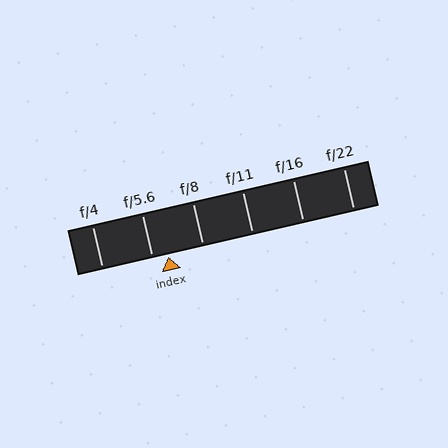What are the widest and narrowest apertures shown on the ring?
The widest aperture shown is f/4 and the narrowest is f/22.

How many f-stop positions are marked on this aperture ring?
There are 6 f-stop positions marked.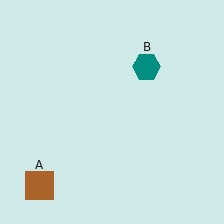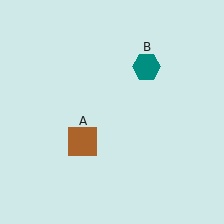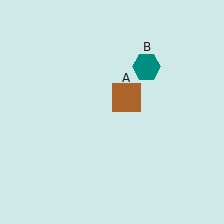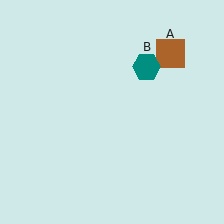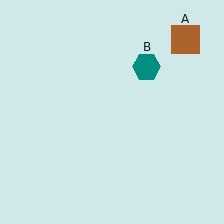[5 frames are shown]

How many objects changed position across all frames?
1 object changed position: brown square (object A).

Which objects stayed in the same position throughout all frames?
Teal hexagon (object B) remained stationary.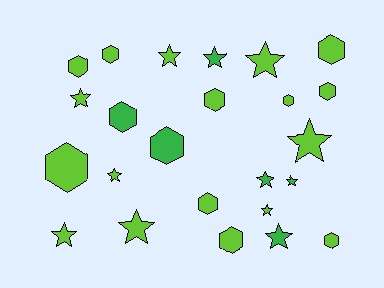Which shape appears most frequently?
Hexagon, with 12 objects.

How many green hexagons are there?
There are 2 green hexagons.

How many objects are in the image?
There are 24 objects.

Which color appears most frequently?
Lime, with 18 objects.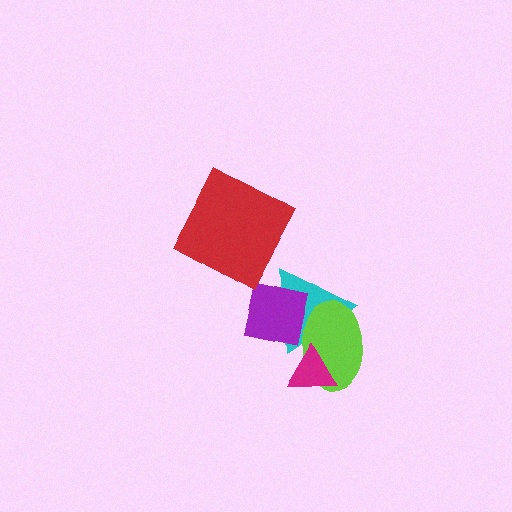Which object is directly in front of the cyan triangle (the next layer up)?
The lime ellipse is directly in front of the cyan triangle.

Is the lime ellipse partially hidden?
Yes, it is partially covered by another shape.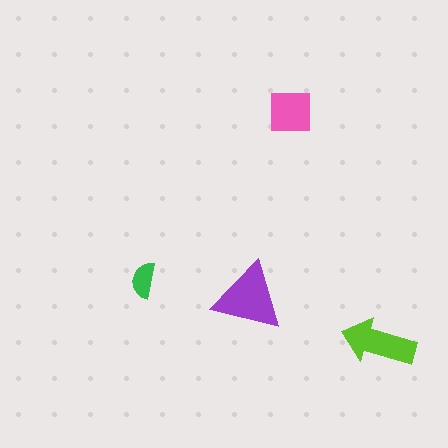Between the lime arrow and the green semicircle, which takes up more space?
The lime arrow.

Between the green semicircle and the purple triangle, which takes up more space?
The purple triangle.